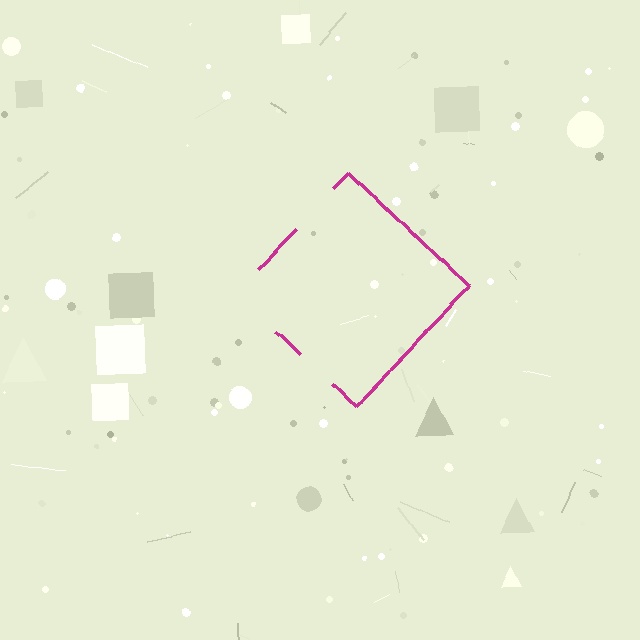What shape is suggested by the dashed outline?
The dashed outline suggests a diamond.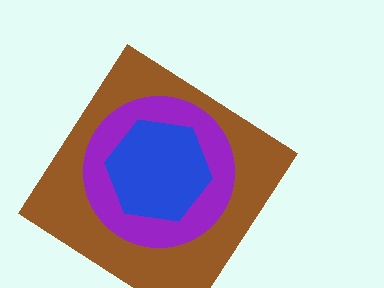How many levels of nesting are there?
3.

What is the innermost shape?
The blue hexagon.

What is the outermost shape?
The brown diamond.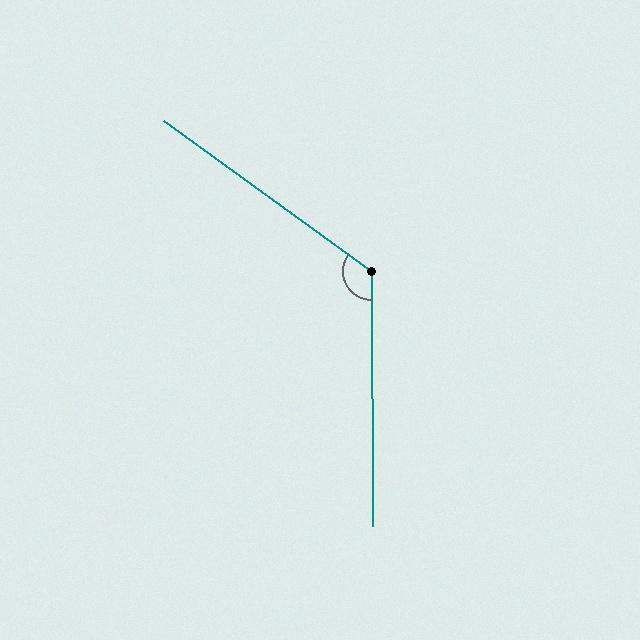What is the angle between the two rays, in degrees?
Approximately 126 degrees.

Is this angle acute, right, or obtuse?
It is obtuse.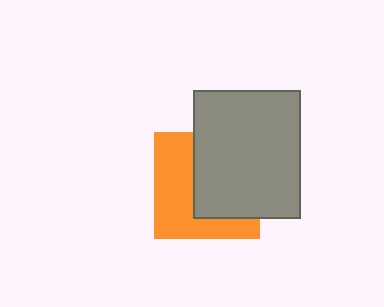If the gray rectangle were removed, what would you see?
You would see the complete orange square.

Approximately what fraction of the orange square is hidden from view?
Roughly 51% of the orange square is hidden behind the gray rectangle.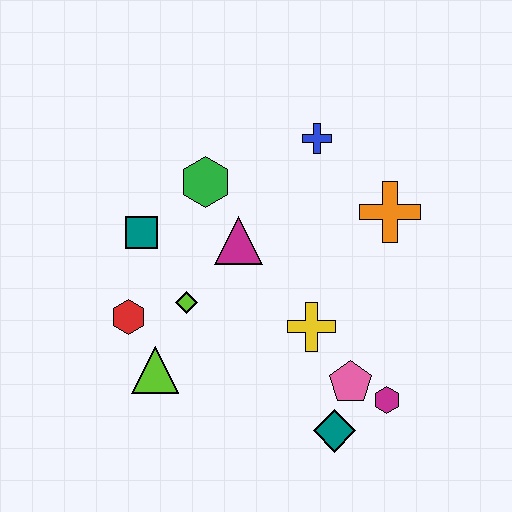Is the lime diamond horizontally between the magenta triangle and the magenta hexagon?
No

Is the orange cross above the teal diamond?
Yes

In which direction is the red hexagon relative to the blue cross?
The red hexagon is to the left of the blue cross.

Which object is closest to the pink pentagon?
The magenta hexagon is closest to the pink pentagon.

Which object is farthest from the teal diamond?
The blue cross is farthest from the teal diamond.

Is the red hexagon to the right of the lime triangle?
No